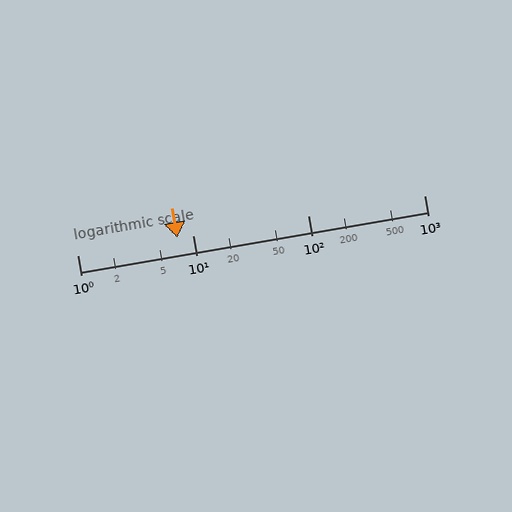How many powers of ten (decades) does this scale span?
The scale spans 3 decades, from 1 to 1000.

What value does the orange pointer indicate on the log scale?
The pointer indicates approximately 7.3.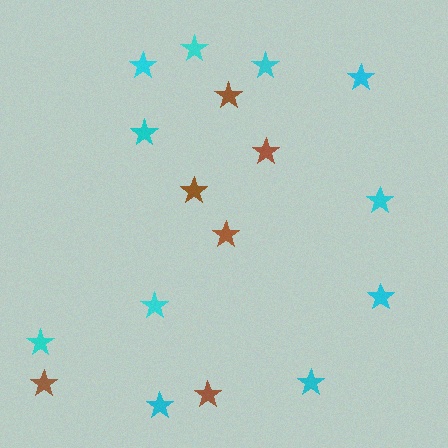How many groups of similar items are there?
There are 2 groups: one group of brown stars (6) and one group of cyan stars (11).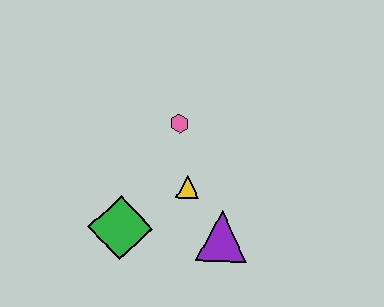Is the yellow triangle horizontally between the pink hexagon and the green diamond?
No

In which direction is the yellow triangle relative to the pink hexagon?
The yellow triangle is below the pink hexagon.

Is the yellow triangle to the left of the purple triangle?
Yes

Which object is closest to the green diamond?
The yellow triangle is closest to the green diamond.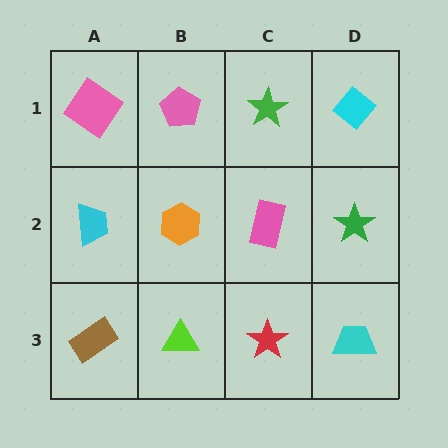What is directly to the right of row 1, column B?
A green star.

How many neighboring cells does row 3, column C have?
3.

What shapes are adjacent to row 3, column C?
A pink rectangle (row 2, column C), a lime triangle (row 3, column B), a cyan trapezoid (row 3, column D).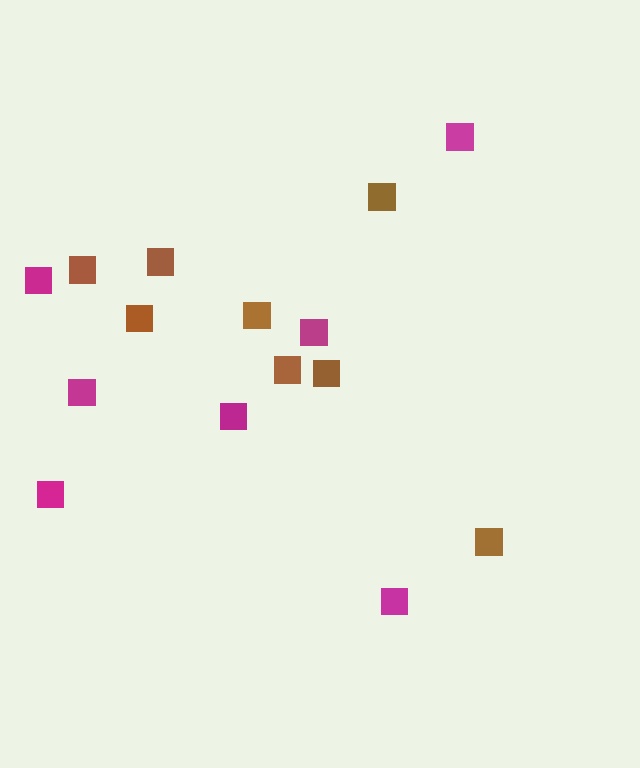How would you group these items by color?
There are 2 groups: one group of brown squares (8) and one group of magenta squares (7).